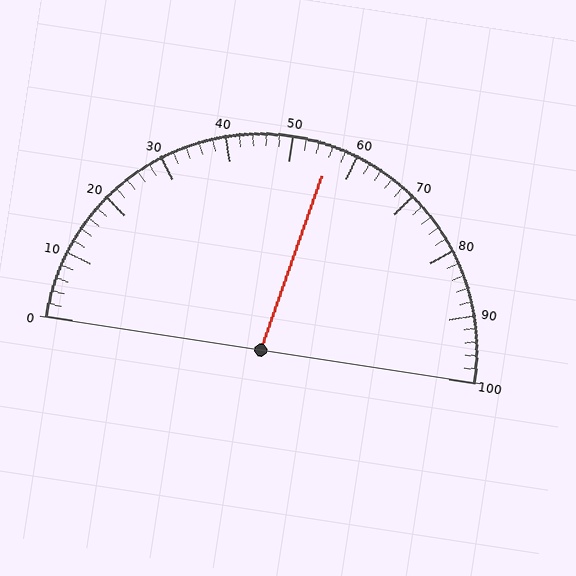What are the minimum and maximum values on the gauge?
The gauge ranges from 0 to 100.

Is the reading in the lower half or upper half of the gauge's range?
The reading is in the upper half of the range (0 to 100).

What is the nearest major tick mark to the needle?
The nearest major tick mark is 60.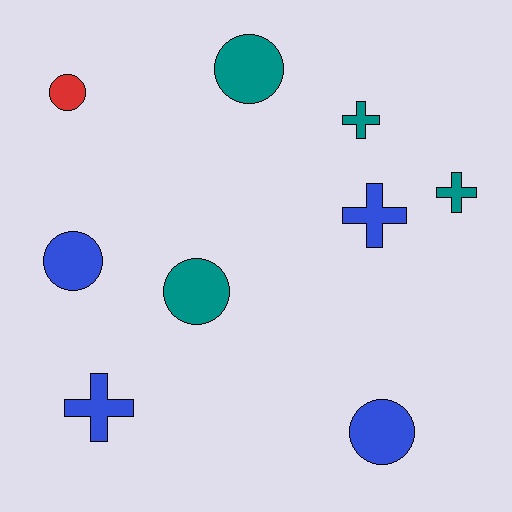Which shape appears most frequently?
Circle, with 5 objects.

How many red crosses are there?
There are no red crosses.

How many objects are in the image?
There are 9 objects.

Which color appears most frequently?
Teal, with 4 objects.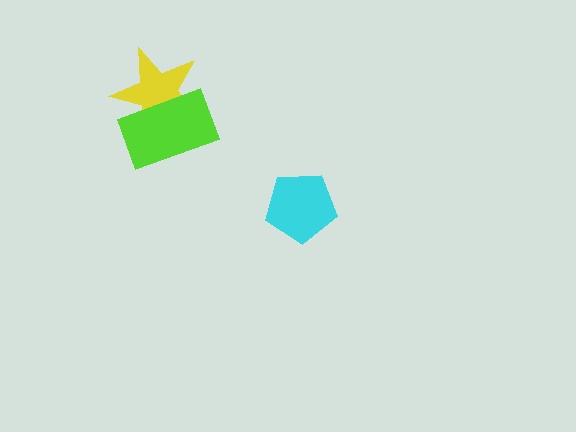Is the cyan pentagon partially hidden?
No, no other shape covers it.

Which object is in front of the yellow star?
The lime rectangle is in front of the yellow star.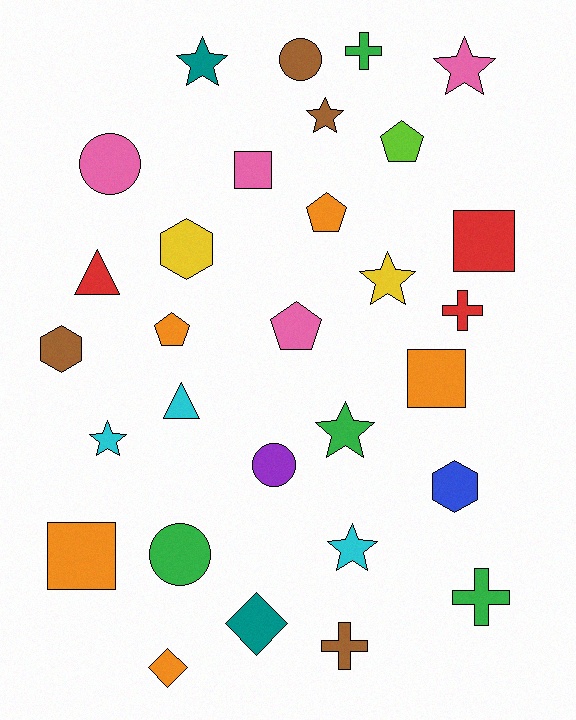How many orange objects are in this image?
There are 5 orange objects.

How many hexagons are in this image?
There are 3 hexagons.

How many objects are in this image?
There are 30 objects.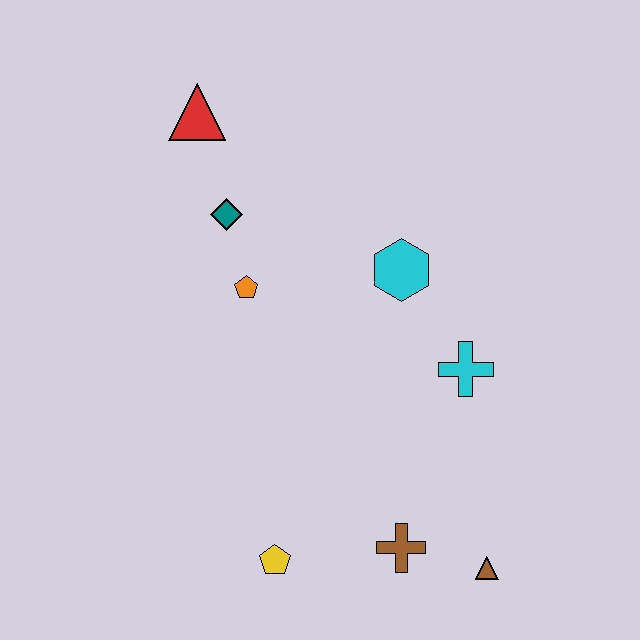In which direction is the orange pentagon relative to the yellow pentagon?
The orange pentagon is above the yellow pentagon.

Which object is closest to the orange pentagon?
The teal diamond is closest to the orange pentagon.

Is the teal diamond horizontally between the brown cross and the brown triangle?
No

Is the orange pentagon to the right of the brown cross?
No